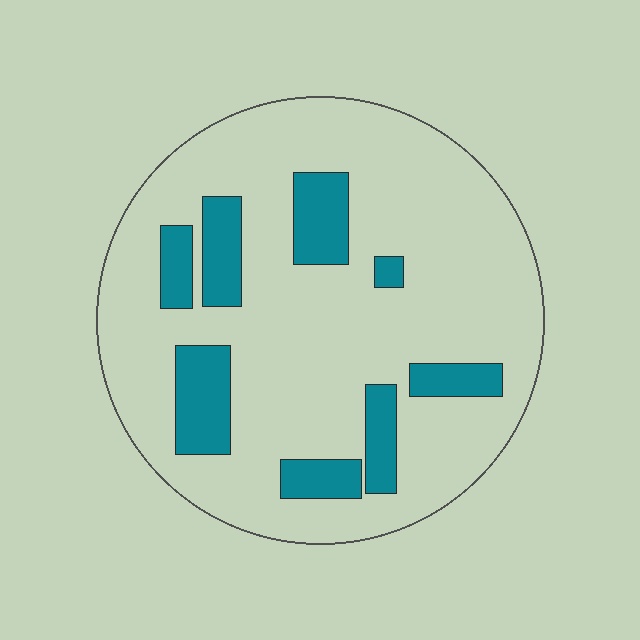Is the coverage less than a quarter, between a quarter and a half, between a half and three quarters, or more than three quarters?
Less than a quarter.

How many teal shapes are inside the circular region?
8.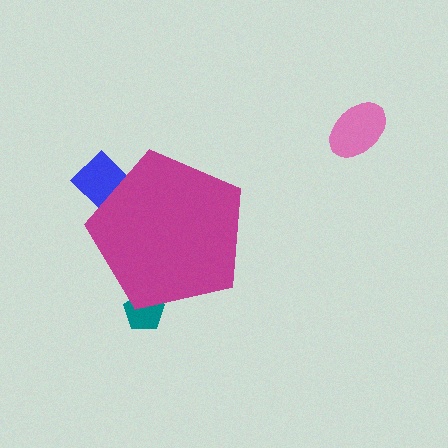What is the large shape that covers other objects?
A magenta pentagon.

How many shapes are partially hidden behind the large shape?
2 shapes are partially hidden.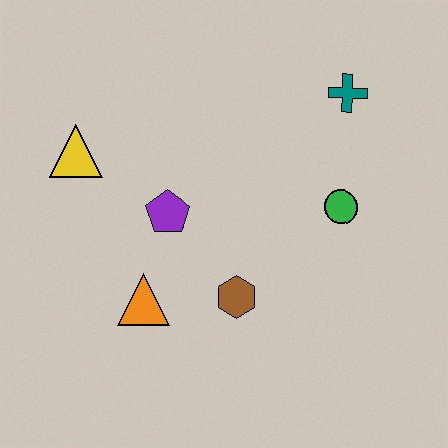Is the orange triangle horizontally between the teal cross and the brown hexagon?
No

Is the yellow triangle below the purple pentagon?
No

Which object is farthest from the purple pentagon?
The teal cross is farthest from the purple pentagon.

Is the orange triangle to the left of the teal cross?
Yes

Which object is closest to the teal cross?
The green circle is closest to the teal cross.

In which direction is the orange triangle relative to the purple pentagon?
The orange triangle is below the purple pentagon.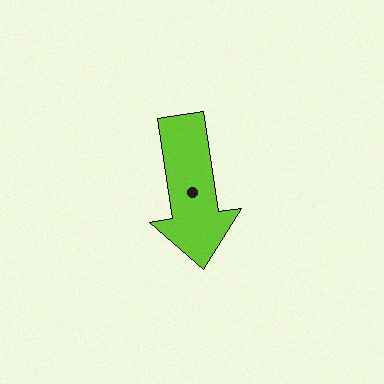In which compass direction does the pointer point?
South.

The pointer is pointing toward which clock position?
Roughly 6 o'clock.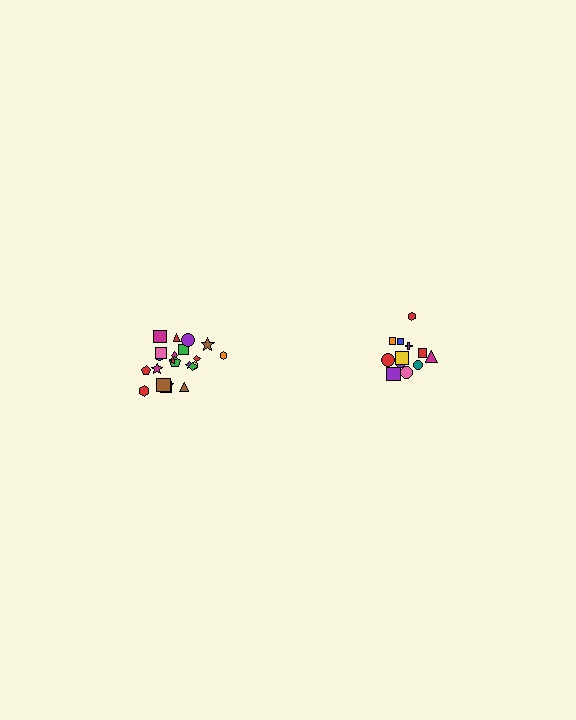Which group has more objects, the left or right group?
The left group.